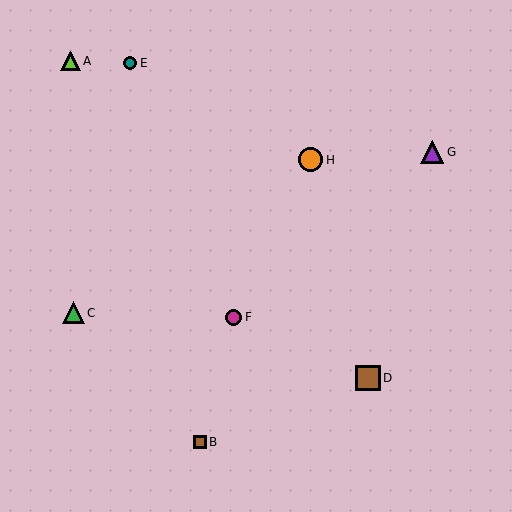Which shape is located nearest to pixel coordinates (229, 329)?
The magenta circle (labeled F) at (234, 317) is nearest to that location.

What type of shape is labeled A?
Shape A is a lime triangle.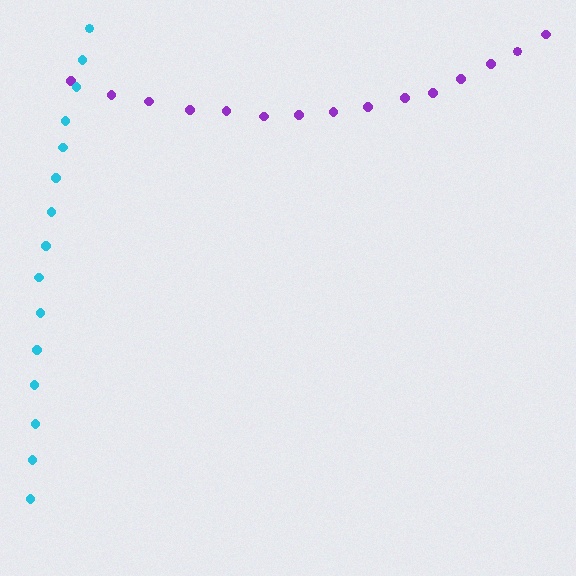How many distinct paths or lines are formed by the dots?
There are 2 distinct paths.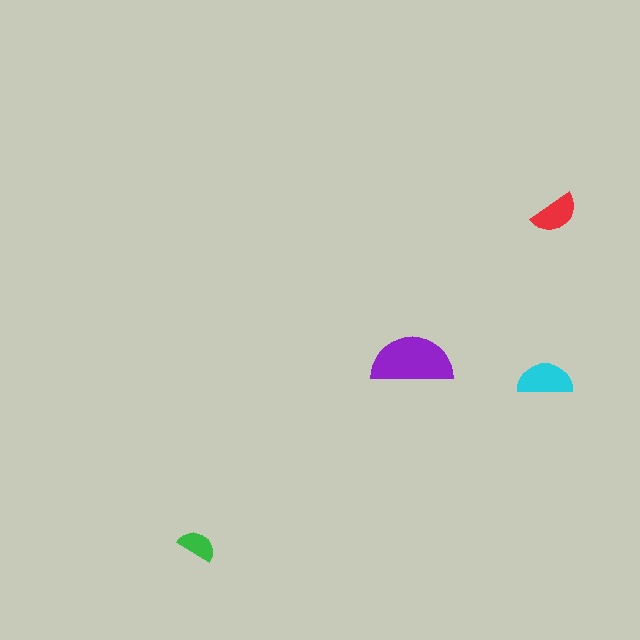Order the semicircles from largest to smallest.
the purple one, the cyan one, the red one, the green one.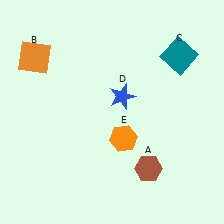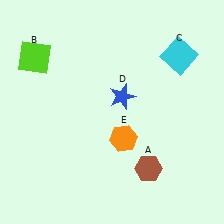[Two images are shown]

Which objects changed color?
B changed from orange to lime. C changed from teal to cyan.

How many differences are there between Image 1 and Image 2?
There are 2 differences between the two images.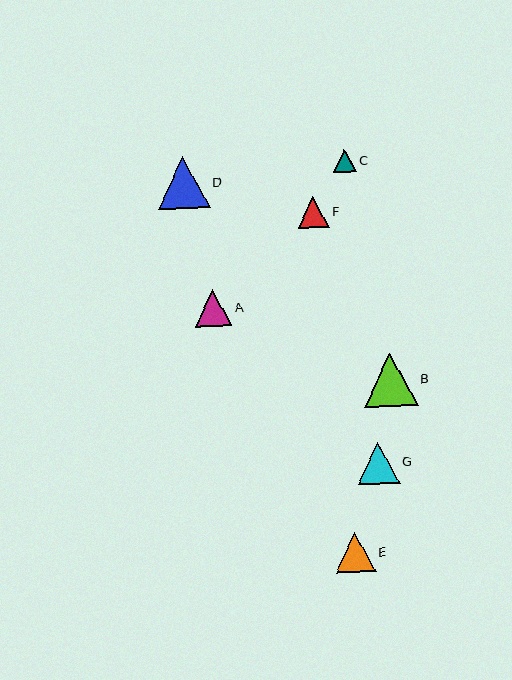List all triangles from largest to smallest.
From largest to smallest: B, D, G, E, A, F, C.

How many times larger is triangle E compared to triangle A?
Triangle E is approximately 1.1 times the size of triangle A.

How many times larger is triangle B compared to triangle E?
Triangle B is approximately 1.3 times the size of triangle E.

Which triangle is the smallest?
Triangle C is the smallest with a size of approximately 23 pixels.